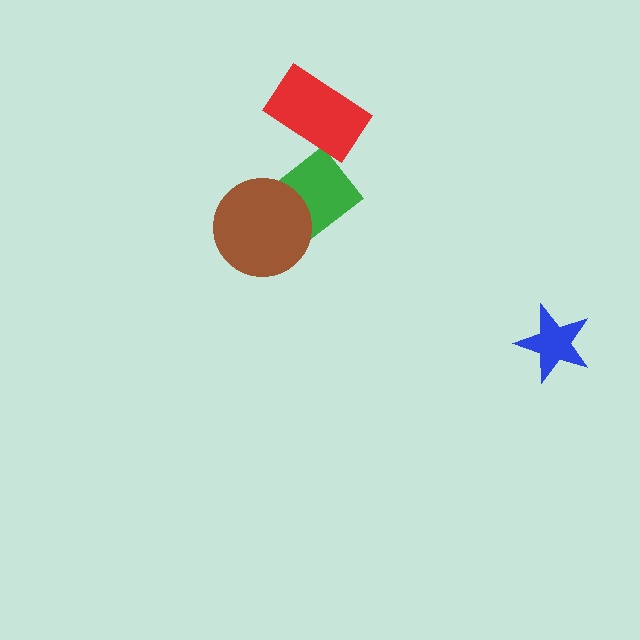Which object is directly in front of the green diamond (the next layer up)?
The red rectangle is directly in front of the green diamond.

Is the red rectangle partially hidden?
No, no other shape covers it.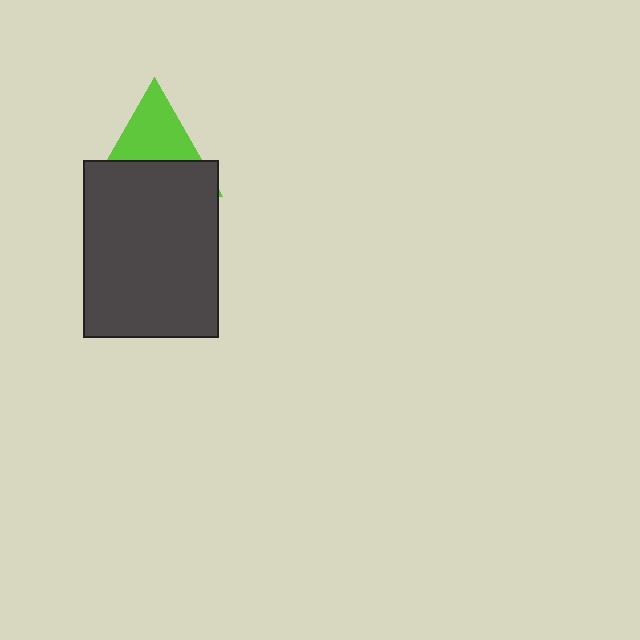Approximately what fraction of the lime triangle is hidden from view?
Roughly 53% of the lime triangle is hidden behind the dark gray rectangle.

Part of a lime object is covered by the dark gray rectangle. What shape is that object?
It is a triangle.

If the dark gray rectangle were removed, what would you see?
You would see the complete lime triangle.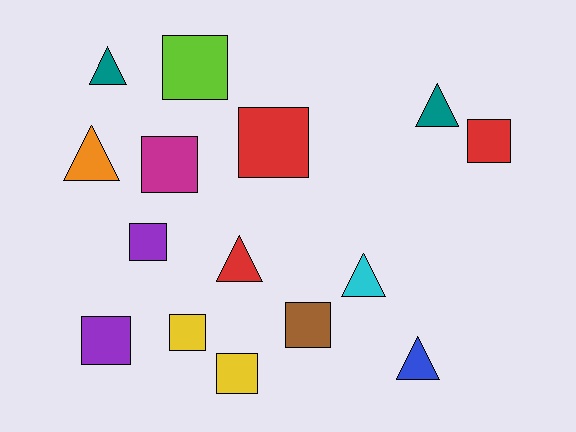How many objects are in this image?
There are 15 objects.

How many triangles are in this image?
There are 6 triangles.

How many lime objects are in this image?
There is 1 lime object.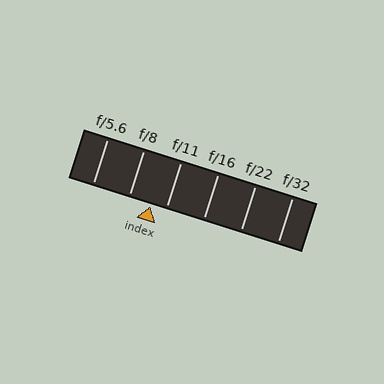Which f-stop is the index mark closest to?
The index mark is closest to f/11.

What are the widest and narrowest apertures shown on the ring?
The widest aperture shown is f/5.6 and the narrowest is f/32.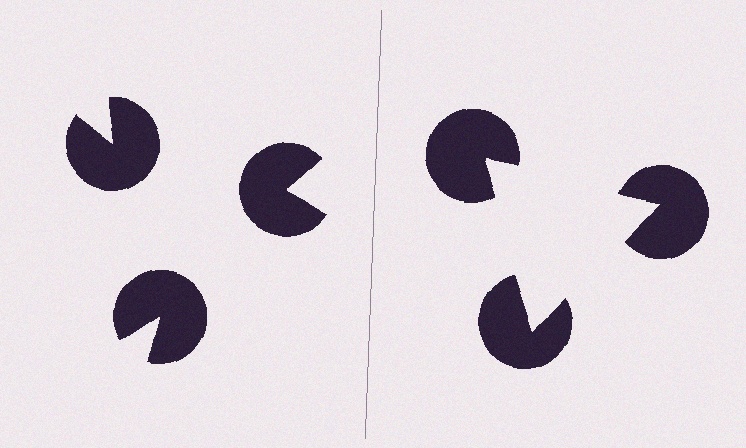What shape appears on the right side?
An illusory triangle.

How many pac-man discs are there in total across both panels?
6 — 3 on each side.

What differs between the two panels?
The pac-man discs are positioned identically on both sides; only the wedge orientations differ. On the right they align to a triangle; on the left they are misaligned.